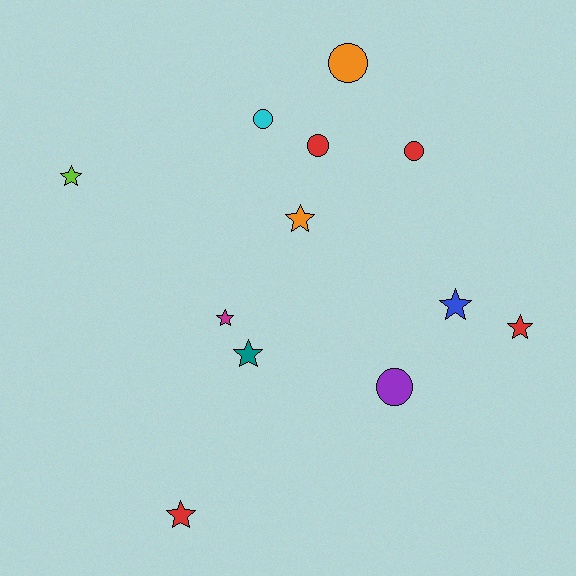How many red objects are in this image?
There are 4 red objects.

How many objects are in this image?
There are 12 objects.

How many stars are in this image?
There are 7 stars.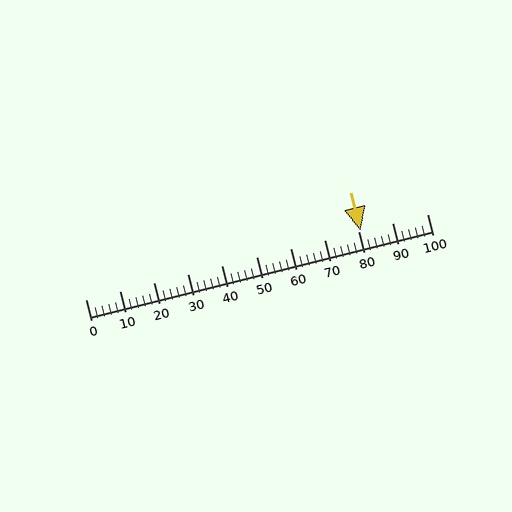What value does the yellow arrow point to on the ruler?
The yellow arrow points to approximately 80.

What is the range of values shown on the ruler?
The ruler shows values from 0 to 100.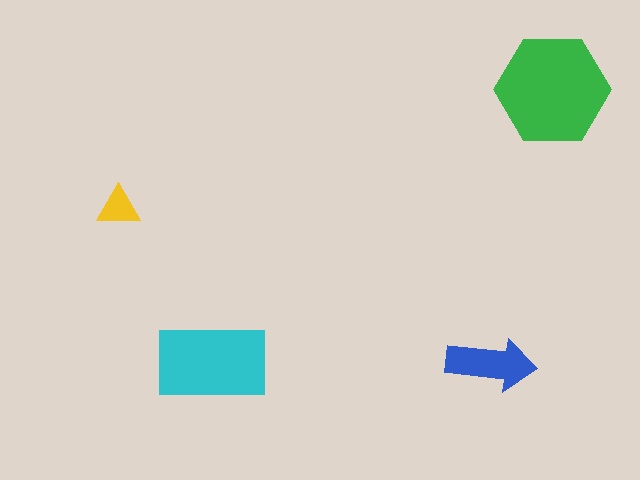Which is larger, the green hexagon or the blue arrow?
The green hexagon.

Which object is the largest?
The green hexagon.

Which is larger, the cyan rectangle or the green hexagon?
The green hexagon.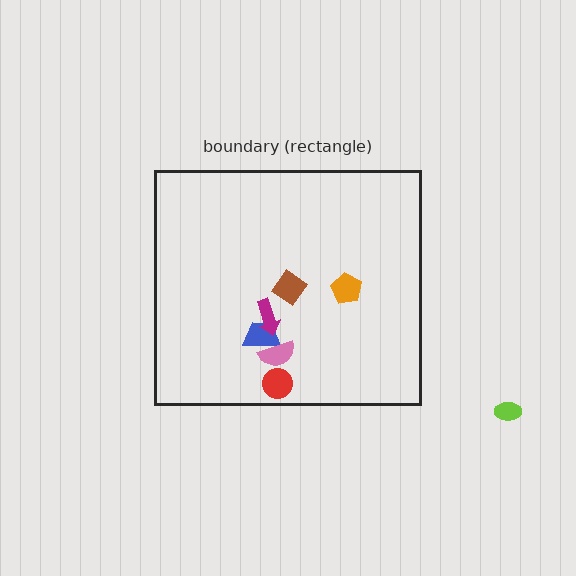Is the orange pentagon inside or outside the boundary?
Inside.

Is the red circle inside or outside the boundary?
Inside.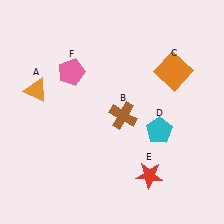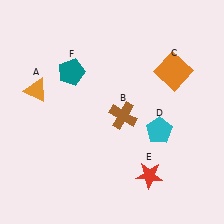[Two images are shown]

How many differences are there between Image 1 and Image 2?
There is 1 difference between the two images.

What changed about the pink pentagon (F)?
In Image 1, F is pink. In Image 2, it changed to teal.